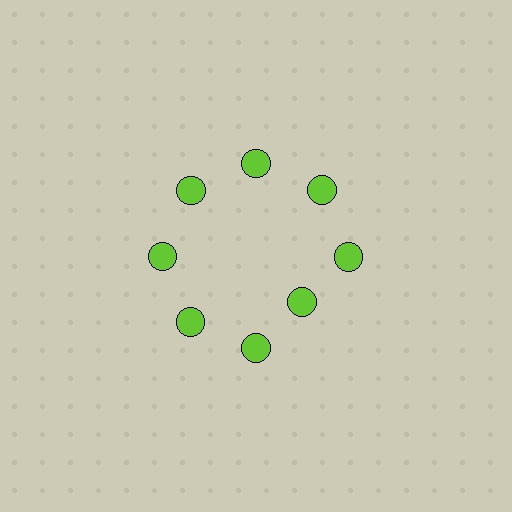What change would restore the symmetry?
The symmetry would be restored by moving it outward, back onto the ring so that all 8 circles sit at equal angles and equal distance from the center.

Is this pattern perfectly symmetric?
No. The 8 lime circles are arranged in a ring, but one element near the 4 o'clock position is pulled inward toward the center, breaking the 8-fold rotational symmetry.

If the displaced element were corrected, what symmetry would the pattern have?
It would have 8-fold rotational symmetry — the pattern would map onto itself every 45 degrees.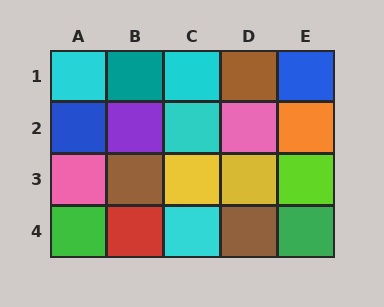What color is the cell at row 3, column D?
Yellow.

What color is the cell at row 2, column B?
Purple.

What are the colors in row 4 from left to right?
Green, red, cyan, brown, green.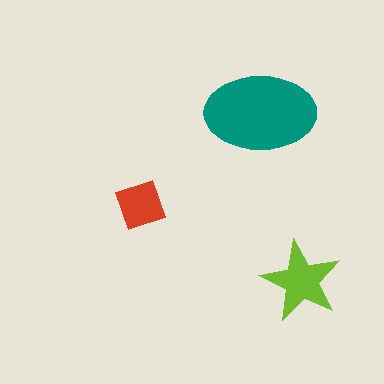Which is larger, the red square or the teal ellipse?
The teal ellipse.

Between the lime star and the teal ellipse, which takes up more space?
The teal ellipse.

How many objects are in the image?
There are 3 objects in the image.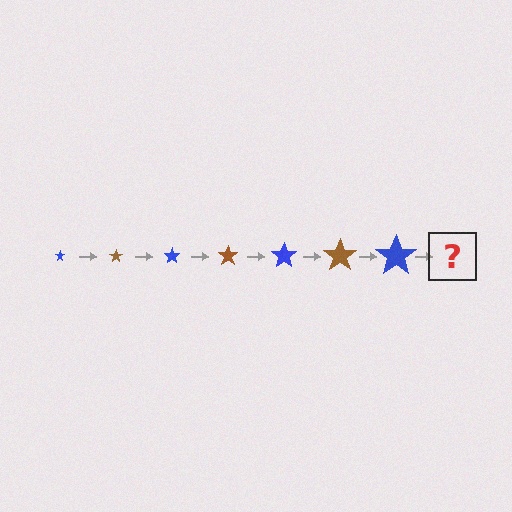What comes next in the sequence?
The next element should be a brown star, larger than the previous one.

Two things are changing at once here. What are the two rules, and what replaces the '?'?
The two rules are that the star grows larger each step and the color cycles through blue and brown. The '?' should be a brown star, larger than the previous one.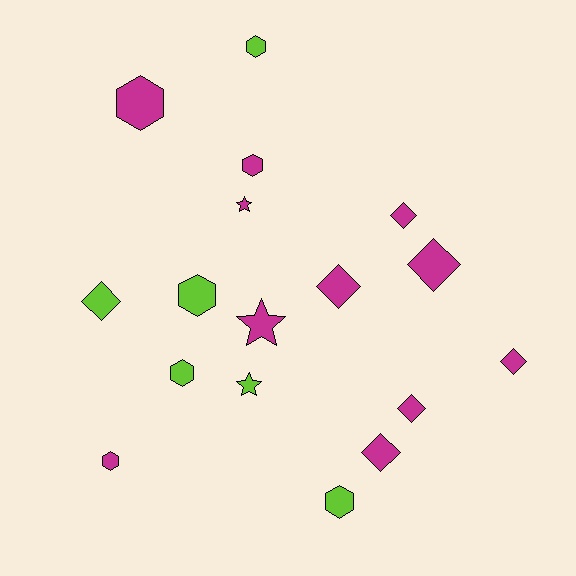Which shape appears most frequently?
Diamond, with 7 objects.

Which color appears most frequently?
Magenta, with 11 objects.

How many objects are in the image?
There are 17 objects.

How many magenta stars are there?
There are 2 magenta stars.